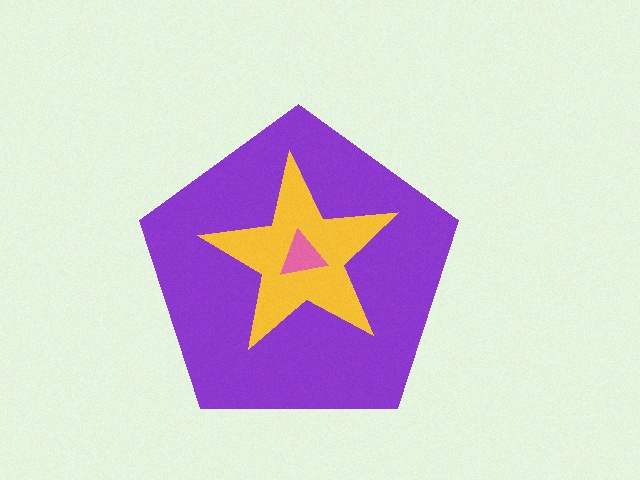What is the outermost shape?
The purple pentagon.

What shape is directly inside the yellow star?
The pink triangle.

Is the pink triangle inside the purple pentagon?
Yes.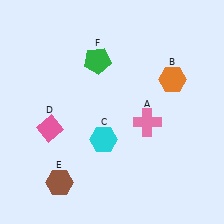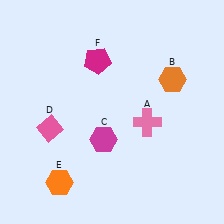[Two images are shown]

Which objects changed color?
C changed from cyan to magenta. E changed from brown to orange. F changed from green to magenta.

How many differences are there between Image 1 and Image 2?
There are 3 differences between the two images.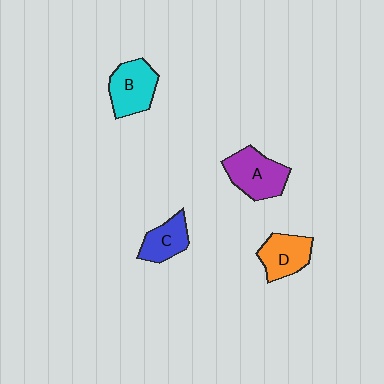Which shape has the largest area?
Shape A (purple).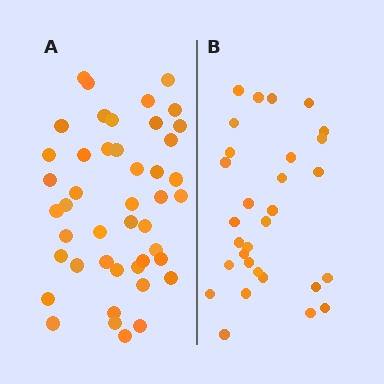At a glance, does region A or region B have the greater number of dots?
Region A (the left region) has more dots.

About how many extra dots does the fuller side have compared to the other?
Region A has approximately 15 more dots than region B.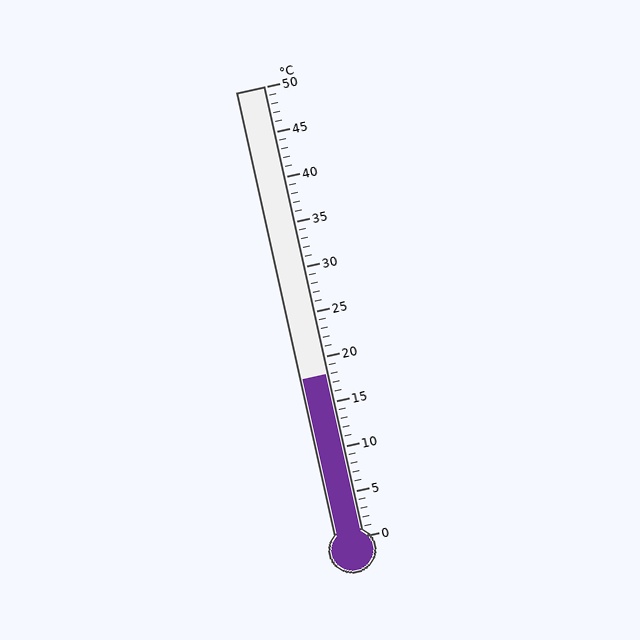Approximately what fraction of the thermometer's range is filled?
The thermometer is filled to approximately 35% of its range.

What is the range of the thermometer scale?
The thermometer scale ranges from 0°C to 50°C.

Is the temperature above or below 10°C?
The temperature is above 10°C.